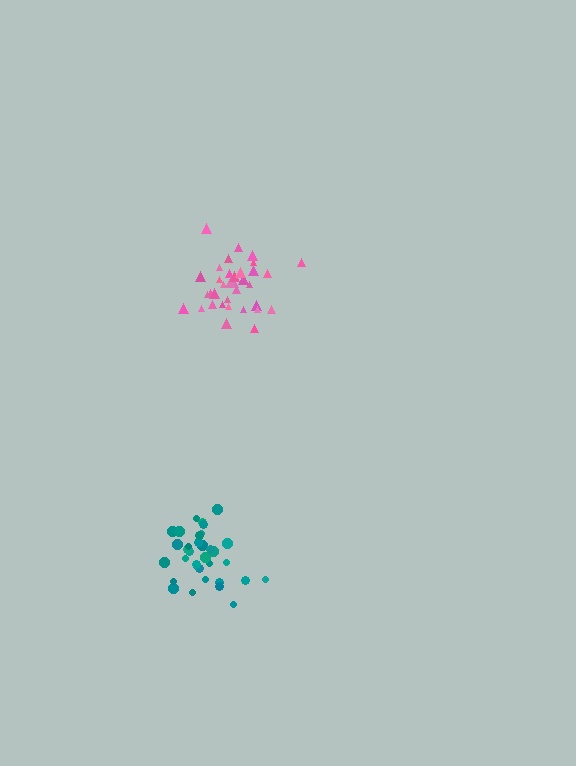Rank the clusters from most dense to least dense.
teal, pink.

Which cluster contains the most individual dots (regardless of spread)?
Pink (35).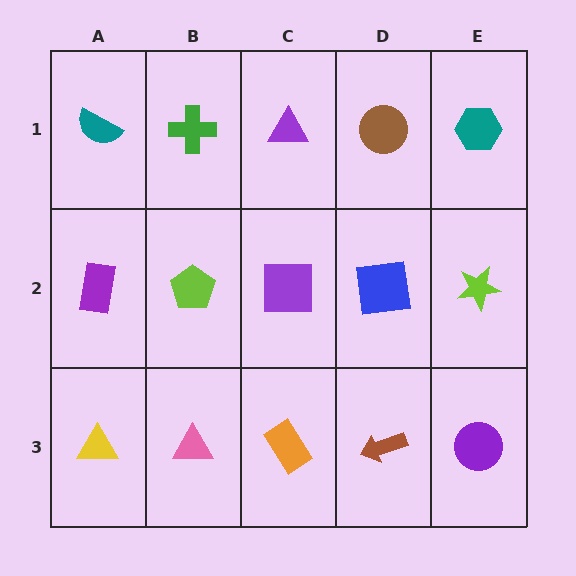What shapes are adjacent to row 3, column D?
A blue square (row 2, column D), an orange rectangle (row 3, column C), a purple circle (row 3, column E).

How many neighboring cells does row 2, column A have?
3.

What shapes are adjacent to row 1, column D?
A blue square (row 2, column D), a purple triangle (row 1, column C), a teal hexagon (row 1, column E).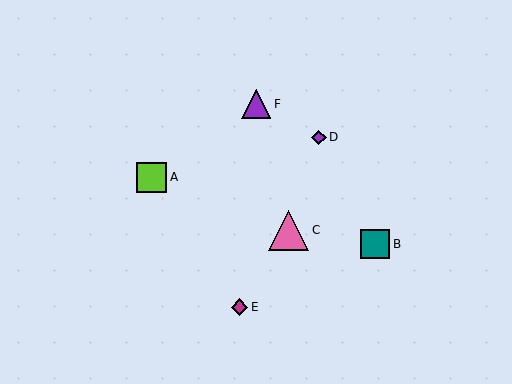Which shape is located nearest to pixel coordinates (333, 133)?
The purple diamond (labeled D) at (319, 137) is nearest to that location.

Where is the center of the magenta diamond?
The center of the magenta diamond is at (240, 307).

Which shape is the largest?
The pink triangle (labeled C) is the largest.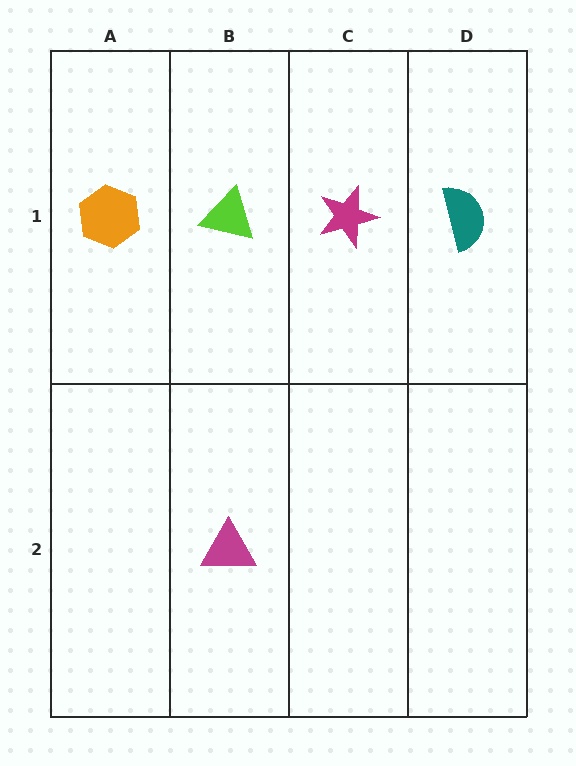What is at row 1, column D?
A teal semicircle.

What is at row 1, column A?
An orange hexagon.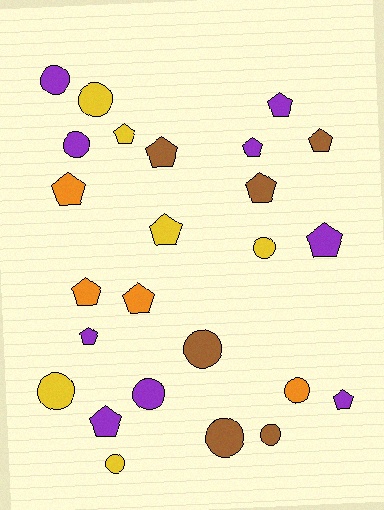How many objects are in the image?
There are 25 objects.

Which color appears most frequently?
Purple, with 9 objects.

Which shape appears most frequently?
Pentagon, with 14 objects.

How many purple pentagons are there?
There are 6 purple pentagons.